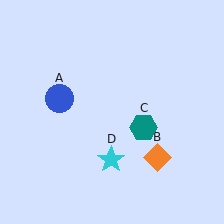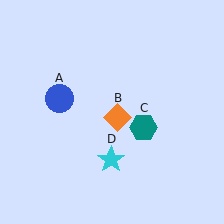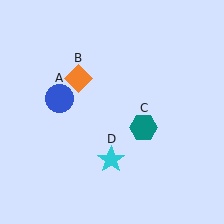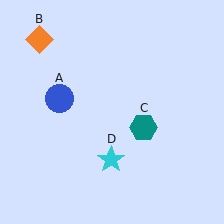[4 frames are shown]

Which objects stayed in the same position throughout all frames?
Blue circle (object A) and teal hexagon (object C) and cyan star (object D) remained stationary.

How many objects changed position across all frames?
1 object changed position: orange diamond (object B).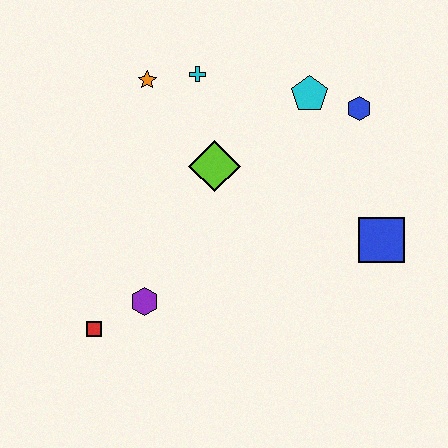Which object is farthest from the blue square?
The red square is farthest from the blue square.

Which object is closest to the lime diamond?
The cyan cross is closest to the lime diamond.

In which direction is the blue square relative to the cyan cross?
The blue square is to the right of the cyan cross.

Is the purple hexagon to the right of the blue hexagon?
No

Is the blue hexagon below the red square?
No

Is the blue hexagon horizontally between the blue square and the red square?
Yes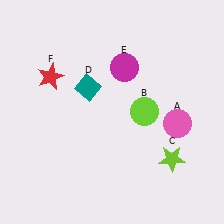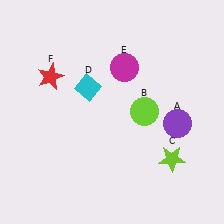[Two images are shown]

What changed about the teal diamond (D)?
In Image 1, D is teal. In Image 2, it changed to cyan.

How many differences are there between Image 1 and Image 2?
There are 2 differences between the two images.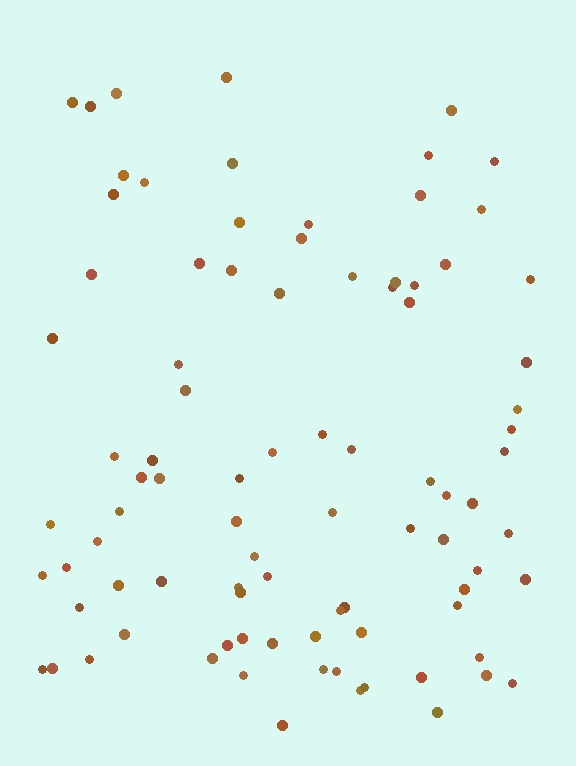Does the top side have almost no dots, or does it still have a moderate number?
Still a moderate number, just noticeably fewer than the bottom.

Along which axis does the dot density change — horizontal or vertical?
Vertical.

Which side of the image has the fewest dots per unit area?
The top.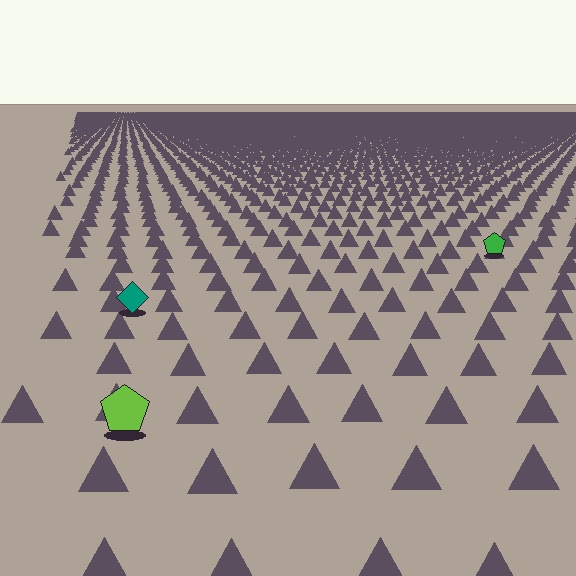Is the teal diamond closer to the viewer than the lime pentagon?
No. The lime pentagon is closer — you can tell from the texture gradient: the ground texture is coarser near it.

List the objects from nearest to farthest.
From nearest to farthest: the lime pentagon, the teal diamond, the green pentagon.